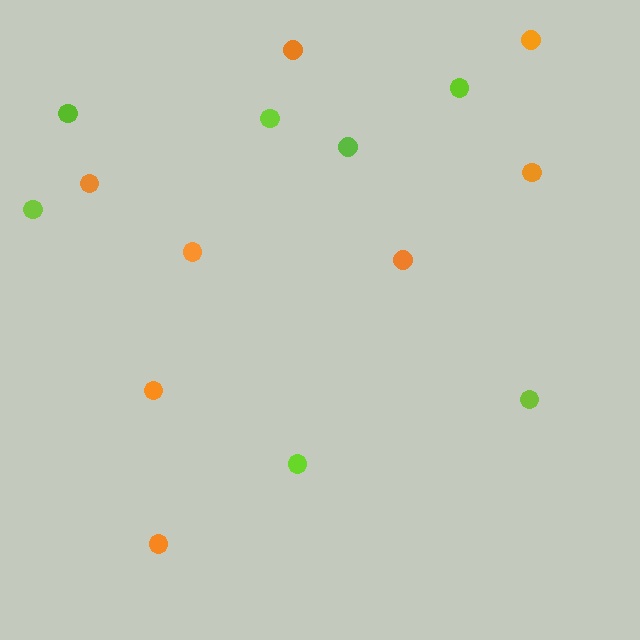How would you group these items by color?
There are 2 groups: one group of lime circles (7) and one group of orange circles (8).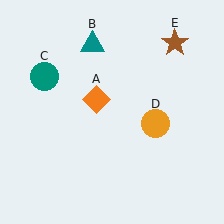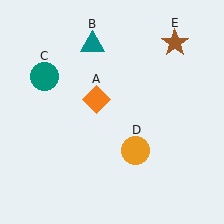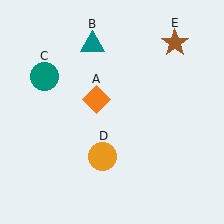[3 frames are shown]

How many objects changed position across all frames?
1 object changed position: orange circle (object D).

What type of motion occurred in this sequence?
The orange circle (object D) rotated clockwise around the center of the scene.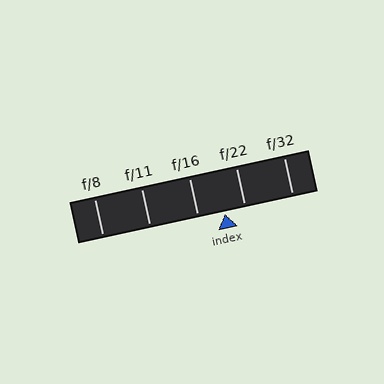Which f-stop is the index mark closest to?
The index mark is closest to f/22.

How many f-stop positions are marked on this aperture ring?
There are 5 f-stop positions marked.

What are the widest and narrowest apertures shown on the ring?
The widest aperture shown is f/8 and the narrowest is f/32.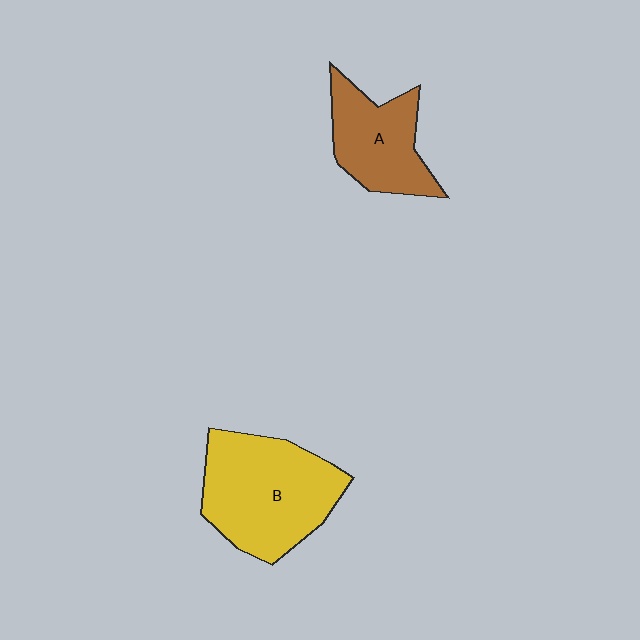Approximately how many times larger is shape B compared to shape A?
Approximately 1.6 times.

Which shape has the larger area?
Shape B (yellow).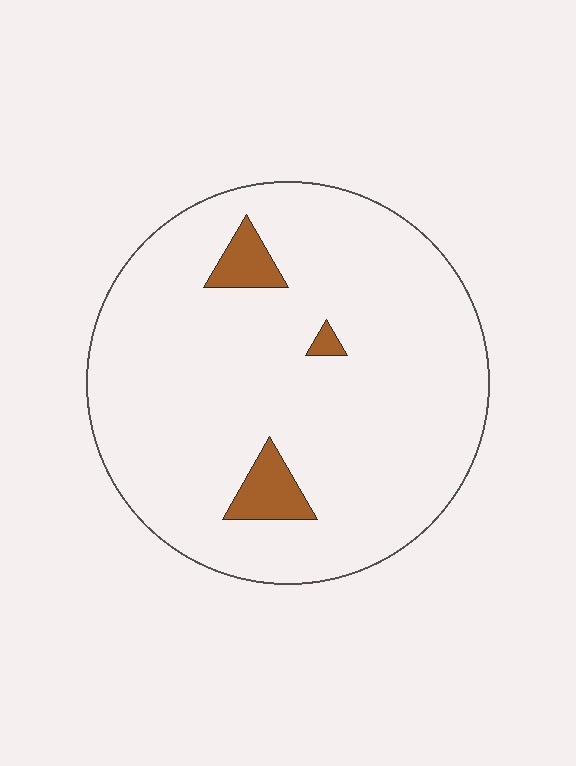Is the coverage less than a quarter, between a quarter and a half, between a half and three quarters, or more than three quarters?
Less than a quarter.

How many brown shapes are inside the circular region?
3.